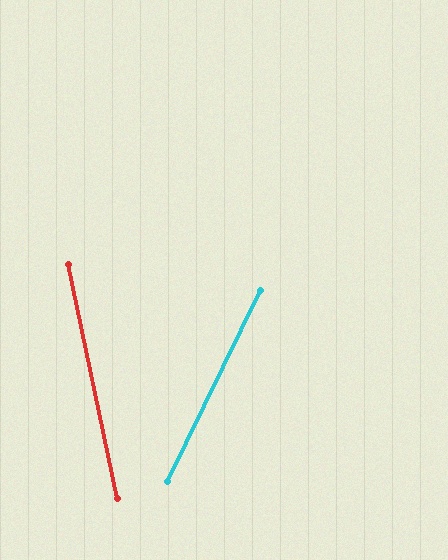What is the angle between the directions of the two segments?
Approximately 38 degrees.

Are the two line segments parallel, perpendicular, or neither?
Neither parallel nor perpendicular — they differ by about 38°.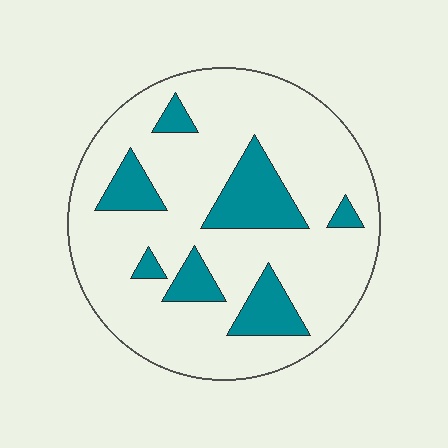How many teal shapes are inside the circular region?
7.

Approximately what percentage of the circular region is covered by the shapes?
Approximately 20%.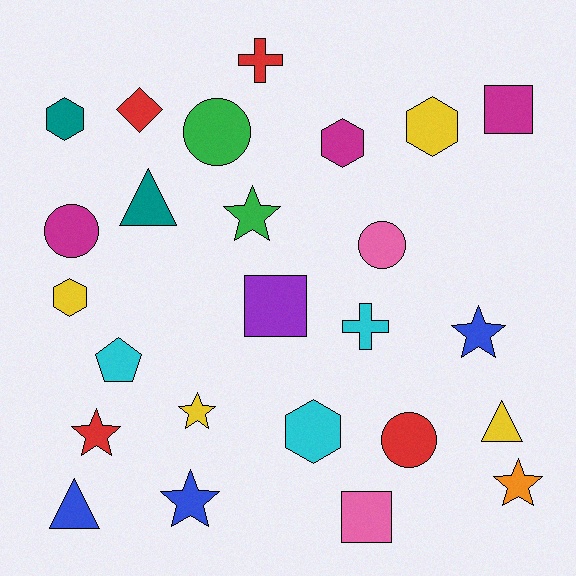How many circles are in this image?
There are 4 circles.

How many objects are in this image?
There are 25 objects.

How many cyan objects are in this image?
There are 3 cyan objects.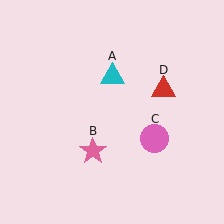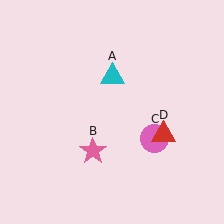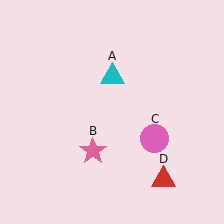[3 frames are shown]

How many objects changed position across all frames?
1 object changed position: red triangle (object D).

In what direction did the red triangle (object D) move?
The red triangle (object D) moved down.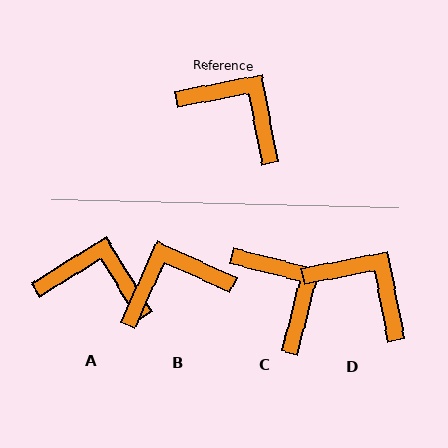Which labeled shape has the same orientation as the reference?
D.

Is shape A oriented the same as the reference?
No, it is off by about 21 degrees.